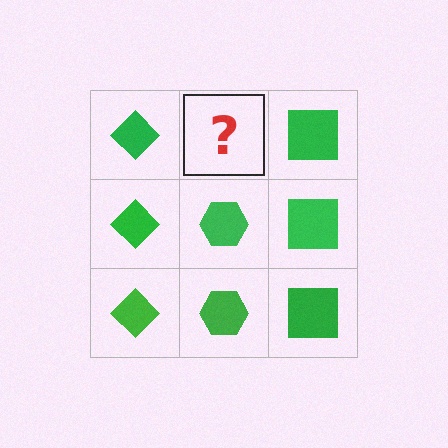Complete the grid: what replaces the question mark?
The question mark should be replaced with a green hexagon.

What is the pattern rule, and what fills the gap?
The rule is that each column has a consistent shape. The gap should be filled with a green hexagon.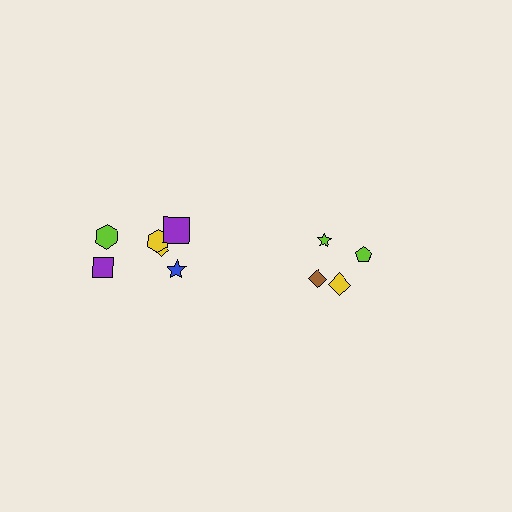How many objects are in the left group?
There are 6 objects.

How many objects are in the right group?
There are 4 objects.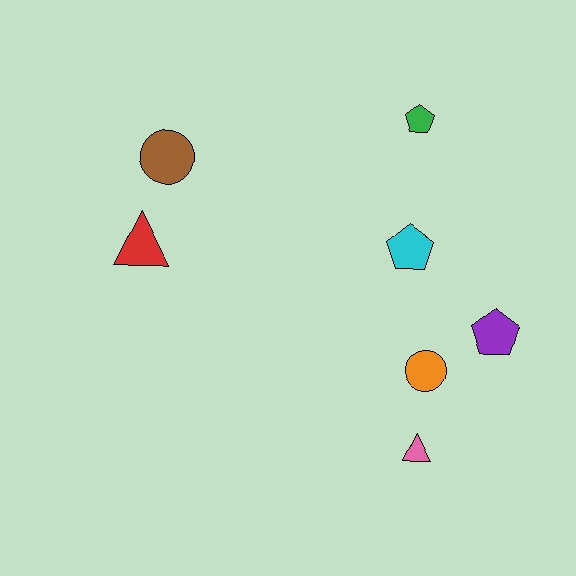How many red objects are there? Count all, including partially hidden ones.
There is 1 red object.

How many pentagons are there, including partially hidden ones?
There are 3 pentagons.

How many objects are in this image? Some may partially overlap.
There are 7 objects.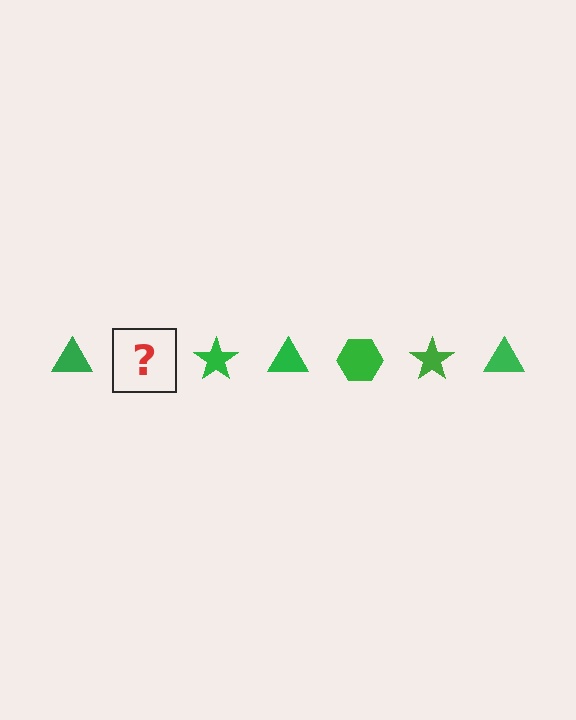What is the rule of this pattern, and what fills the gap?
The rule is that the pattern cycles through triangle, hexagon, star shapes in green. The gap should be filled with a green hexagon.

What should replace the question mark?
The question mark should be replaced with a green hexagon.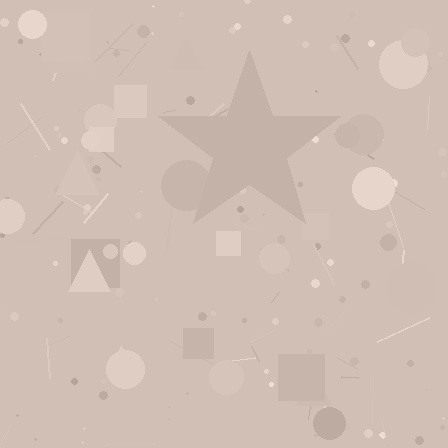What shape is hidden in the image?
A star is hidden in the image.